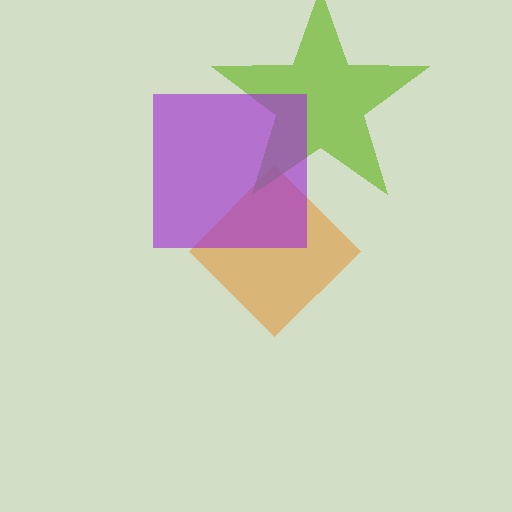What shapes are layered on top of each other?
The layered shapes are: an orange diamond, a lime star, a purple square.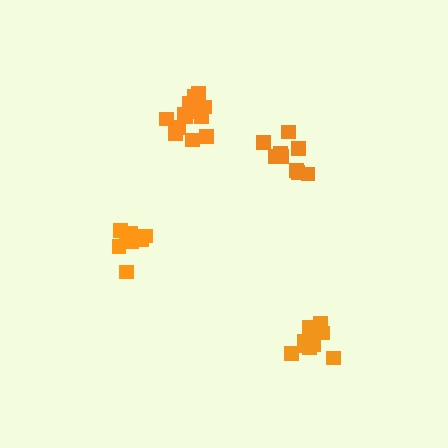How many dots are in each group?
Group 1: 9 dots, Group 2: 9 dots, Group 3: 13 dots, Group 4: 12 dots (43 total).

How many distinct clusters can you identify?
There are 4 distinct clusters.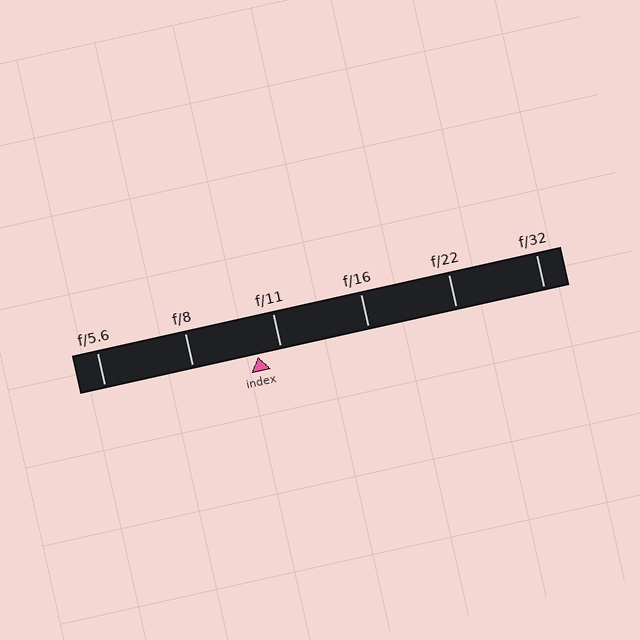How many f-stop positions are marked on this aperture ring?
There are 6 f-stop positions marked.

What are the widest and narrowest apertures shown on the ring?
The widest aperture shown is f/5.6 and the narrowest is f/32.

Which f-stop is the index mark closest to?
The index mark is closest to f/11.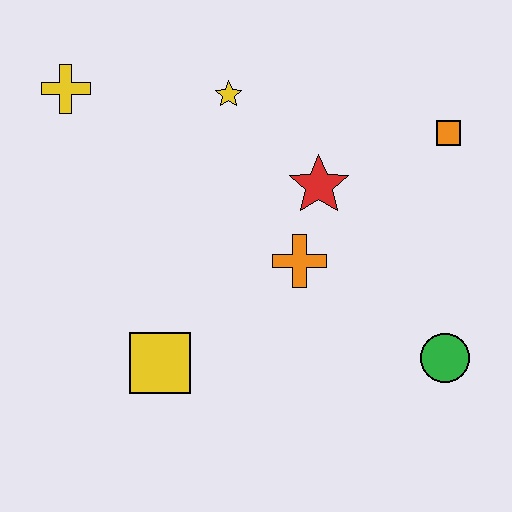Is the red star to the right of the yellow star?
Yes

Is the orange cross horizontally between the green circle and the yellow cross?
Yes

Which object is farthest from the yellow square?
The orange square is farthest from the yellow square.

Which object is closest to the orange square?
The red star is closest to the orange square.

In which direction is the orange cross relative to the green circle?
The orange cross is to the left of the green circle.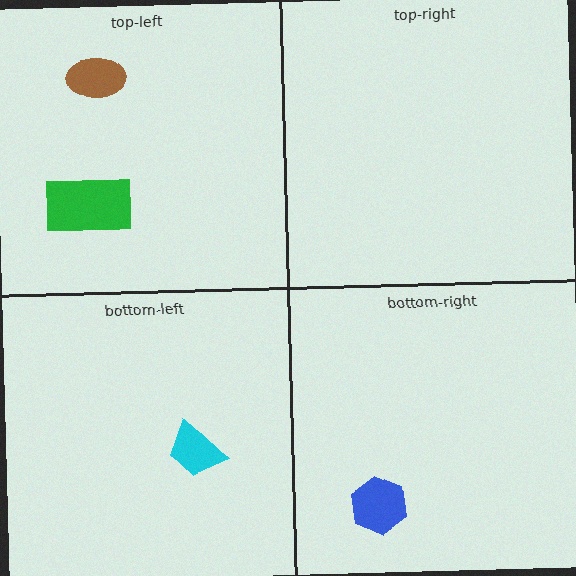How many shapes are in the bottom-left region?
1.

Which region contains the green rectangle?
The top-left region.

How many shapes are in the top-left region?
2.